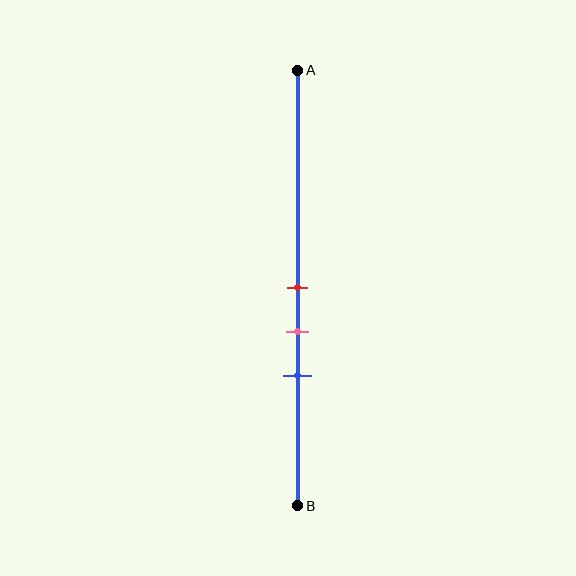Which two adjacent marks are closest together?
The red and pink marks are the closest adjacent pair.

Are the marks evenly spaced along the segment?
Yes, the marks are approximately evenly spaced.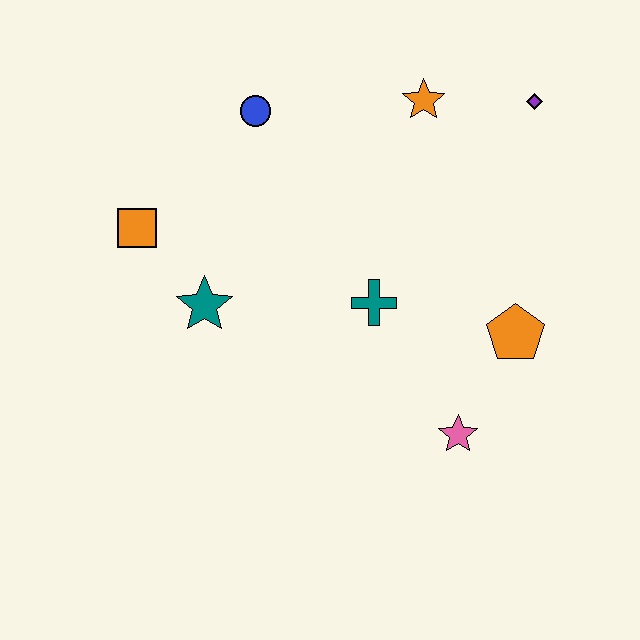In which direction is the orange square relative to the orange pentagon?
The orange square is to the left of the orange pentagon.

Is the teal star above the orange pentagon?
Yes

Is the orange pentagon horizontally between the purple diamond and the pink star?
Yes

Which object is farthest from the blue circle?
The pink star is farthest from the blue circle.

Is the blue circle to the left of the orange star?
Yes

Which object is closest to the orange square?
The teal star is closest to the orange square.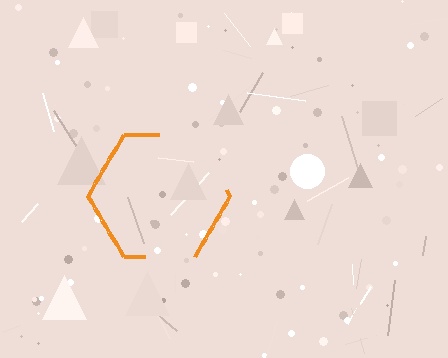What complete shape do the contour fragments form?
The contour fragments form a hexagon.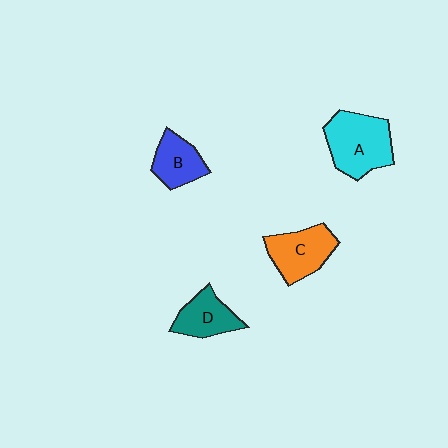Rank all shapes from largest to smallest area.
From largest to smallest: A (cyan), C (orange), D (teal), B (blue).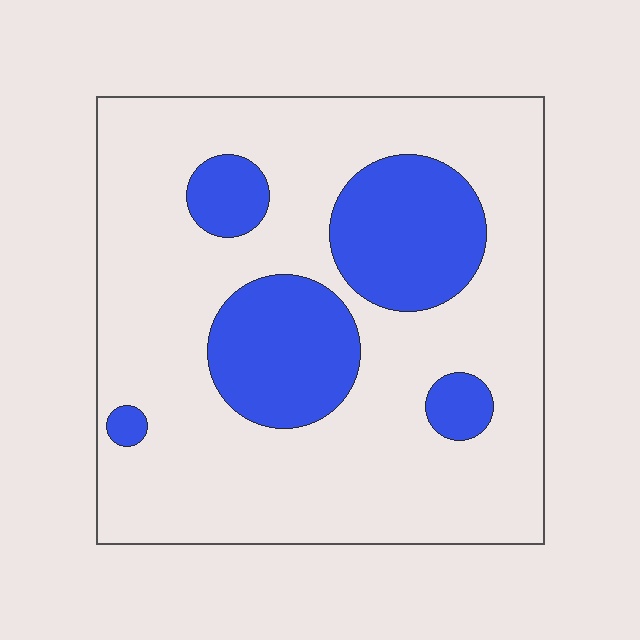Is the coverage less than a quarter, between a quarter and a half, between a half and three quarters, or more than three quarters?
Less than a quarter.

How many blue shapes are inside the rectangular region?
5.